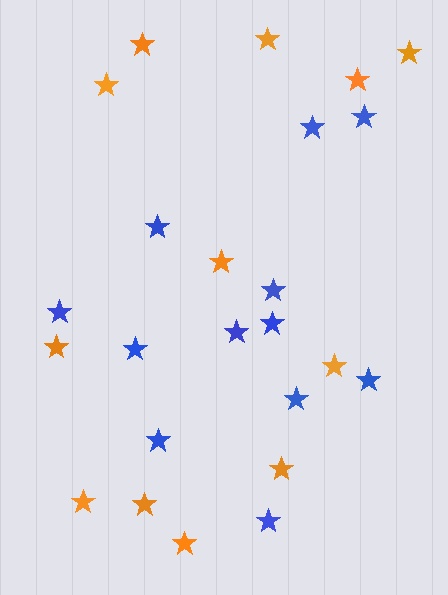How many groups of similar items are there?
There are 2 groups: one group of blue stars (12) and one group of orange stars (12).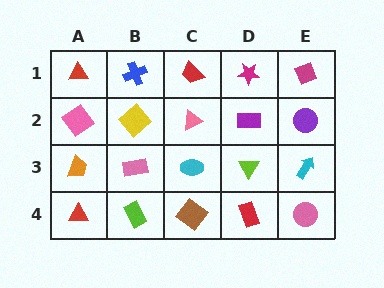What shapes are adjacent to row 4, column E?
A cyan arrow (row 3, column E), a red rectangle (row 4, column D).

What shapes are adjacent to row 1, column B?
A yellow diamond (row 2, column B), a red triangle (row 1, column A), a red trapezoid (row 1, column C).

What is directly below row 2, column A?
An orange trapezoid.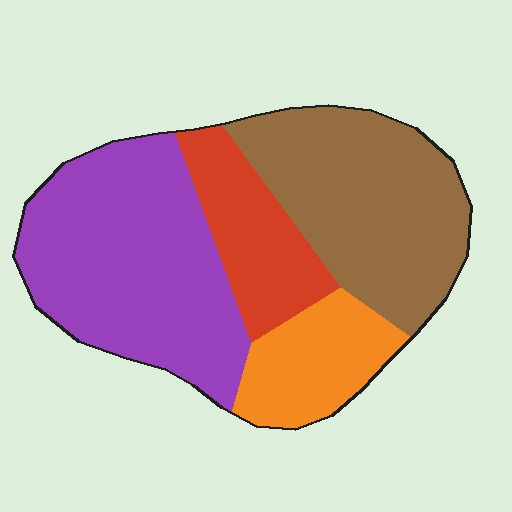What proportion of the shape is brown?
Brown takes up about one third (1/3) of the shape.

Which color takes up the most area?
Purple, at roughly 40%.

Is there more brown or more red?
Brown.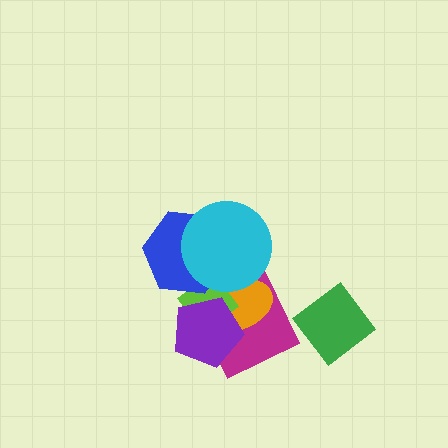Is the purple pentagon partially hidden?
No, no other shape covers it.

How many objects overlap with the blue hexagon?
3 objects overlap with the blue hexagon.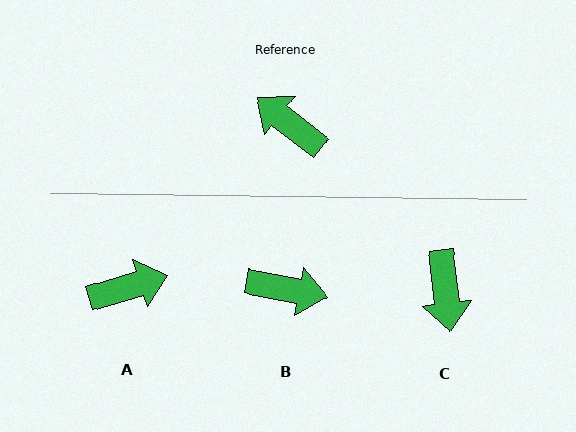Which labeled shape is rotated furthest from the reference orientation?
B, about 153 degrees away.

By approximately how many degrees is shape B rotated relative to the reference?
Approximately 153 degrees clockwise.